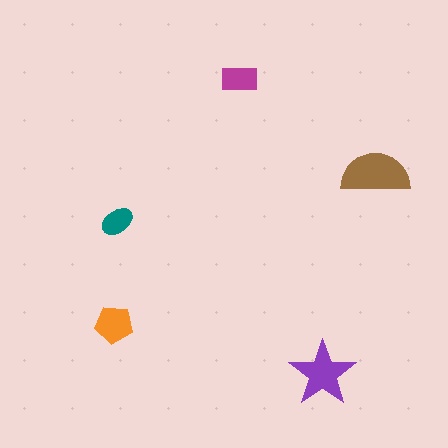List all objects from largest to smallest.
The brown semicircle, the purple star, the orange pentagon, the magenta rectangle, the teal ellipse.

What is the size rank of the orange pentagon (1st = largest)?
3rd.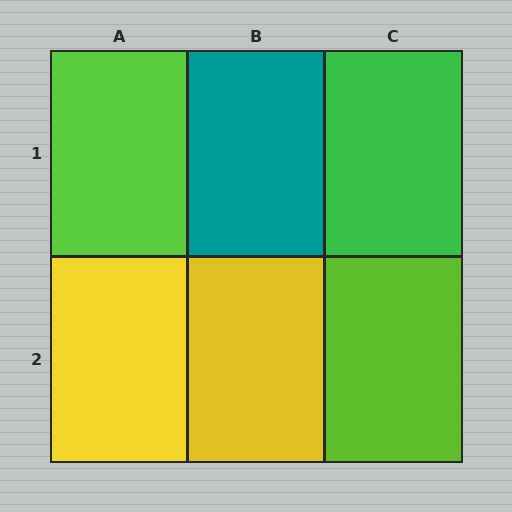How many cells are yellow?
2 cells are yellow.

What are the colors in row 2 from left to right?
Yellow, yellow, lime.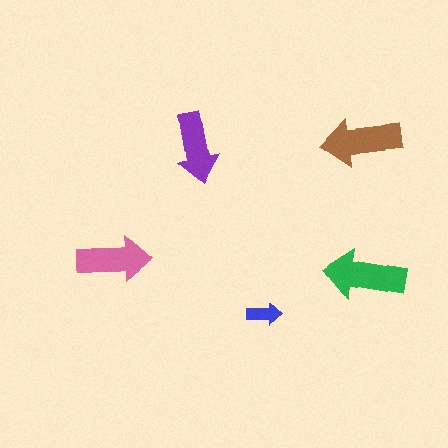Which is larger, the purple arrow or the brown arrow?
The brown one.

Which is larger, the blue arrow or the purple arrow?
The purple one.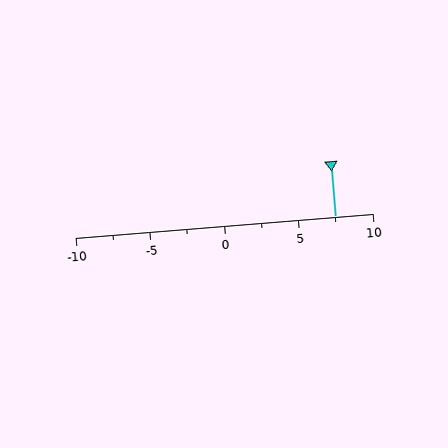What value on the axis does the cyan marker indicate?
The marker indicates approximately 7.5.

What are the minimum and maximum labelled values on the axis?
The axis runs from -10 to 10.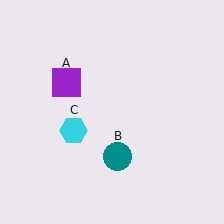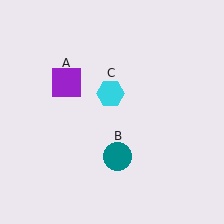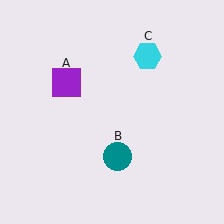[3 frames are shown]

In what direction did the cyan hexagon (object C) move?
The cyan hexagon (object C) moved up and to the right.